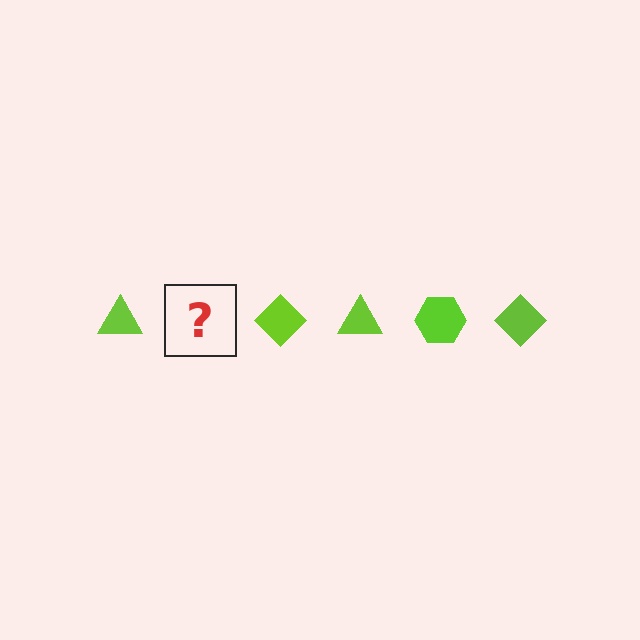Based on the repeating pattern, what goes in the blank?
The blank should be a lime hexagon.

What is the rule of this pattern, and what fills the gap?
The rule is that the pattern cycles through triangle, hexagon, diamond shapes in lime. The gap should be filled with a lime hexagon.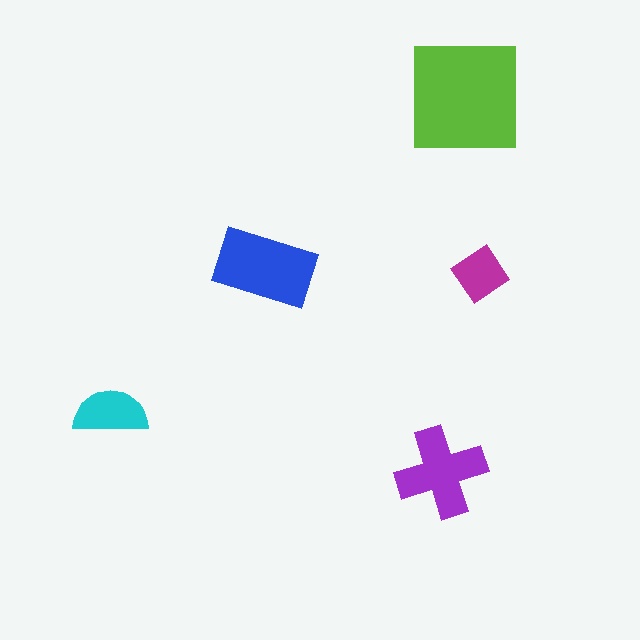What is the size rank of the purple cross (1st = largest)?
3rd.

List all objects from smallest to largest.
The magenta diamond, the cyan semicircle, the purple cross, the blue rectangle, the lime square.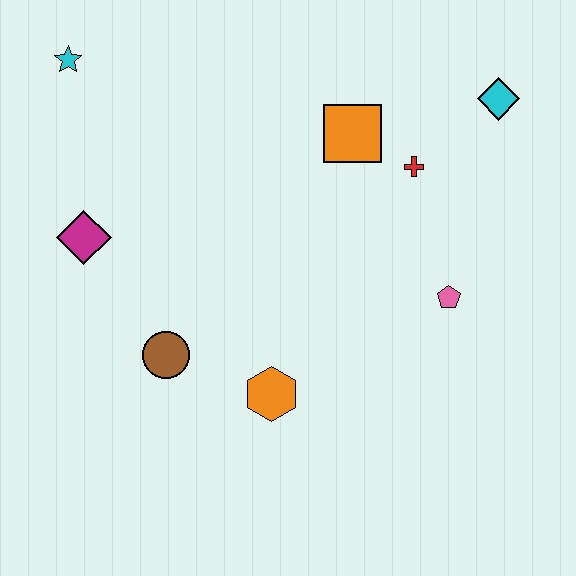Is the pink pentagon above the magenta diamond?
No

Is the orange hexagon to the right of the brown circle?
Yes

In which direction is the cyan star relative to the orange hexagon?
The cyan star is above the orange hexagon.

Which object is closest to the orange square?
The red cross is closest to the orange square.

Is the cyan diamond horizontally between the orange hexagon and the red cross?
No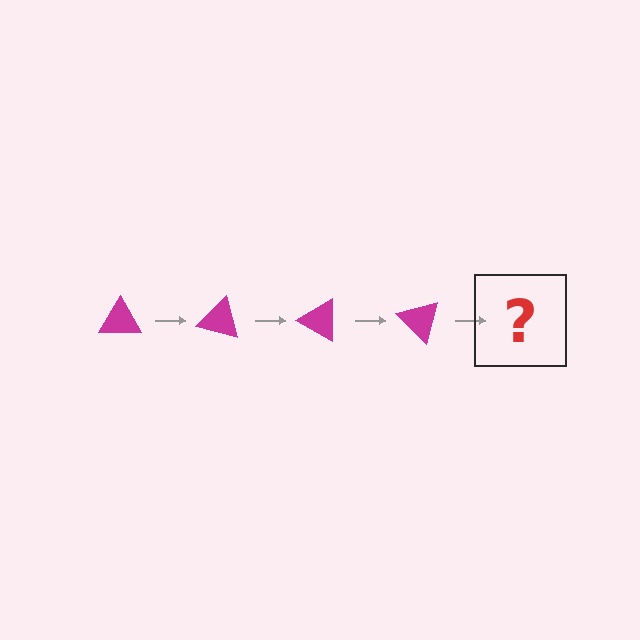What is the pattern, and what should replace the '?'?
The pattern is that the triangle rotates 15 degrees each step. The '?' should be a magenta triangle rotated 60 degrees.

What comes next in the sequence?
The next element should be a magenta triangle rotated 60 degrees.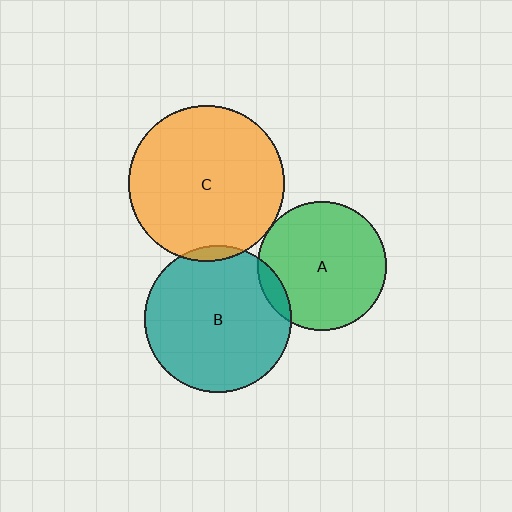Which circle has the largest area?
Circle C (orange).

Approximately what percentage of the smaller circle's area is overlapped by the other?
Approximately 5%.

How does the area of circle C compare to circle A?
Approximately 1.5 times.